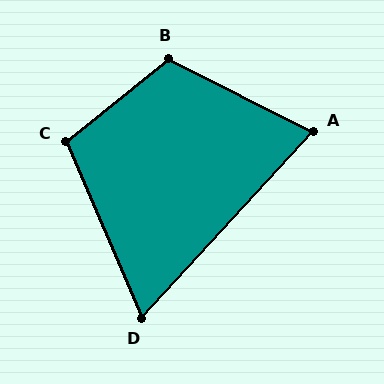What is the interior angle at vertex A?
Approximately 74 degrees (acute).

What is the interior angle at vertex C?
Approximately 106 degrees (obtuse).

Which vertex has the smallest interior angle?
D, at approximately 66 degrees.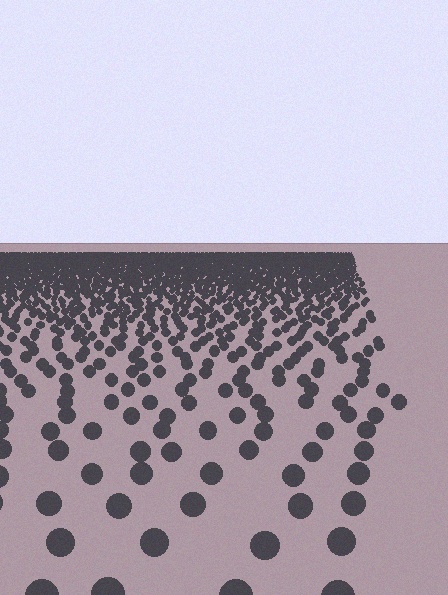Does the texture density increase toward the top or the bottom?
Density increases toward the top.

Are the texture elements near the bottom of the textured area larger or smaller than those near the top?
Larger. Near the bottom, elements are closer to the viewer and appear at a bigger on-screen size.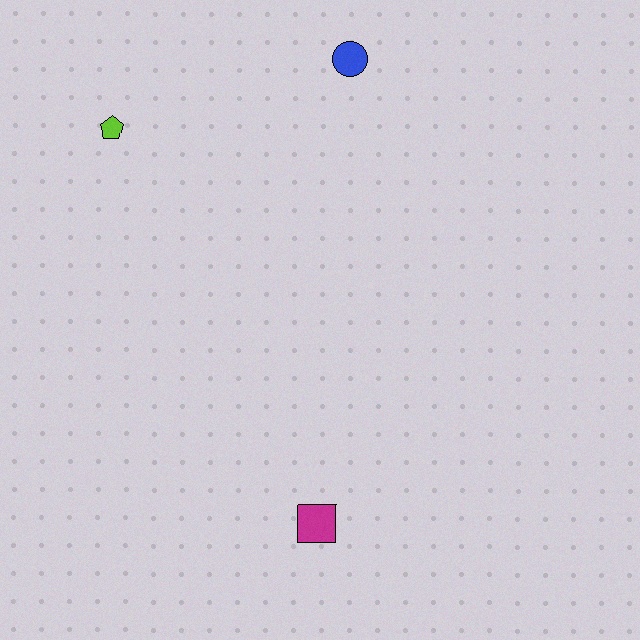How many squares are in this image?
There is 1 square.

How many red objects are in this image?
There are no red objects.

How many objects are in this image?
There are 3 objects.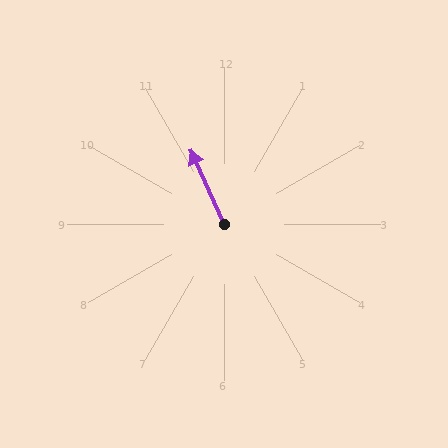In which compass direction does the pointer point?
Northwest.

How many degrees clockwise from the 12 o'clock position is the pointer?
Approximately 336 degrees.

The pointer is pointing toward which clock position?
Roughly 11 o'clock.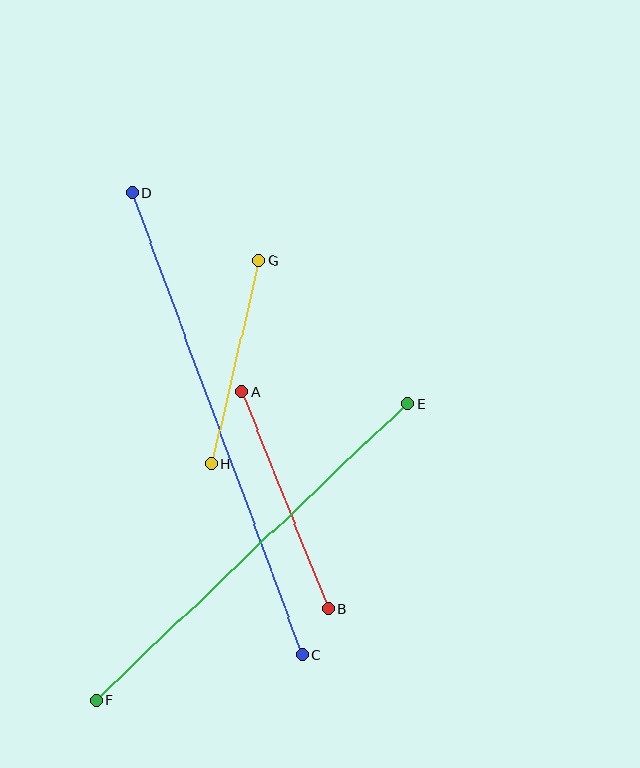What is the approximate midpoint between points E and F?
The midpoint is at approximately (252, 552) pixels.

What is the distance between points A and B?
The distance is approximately 233 pixels.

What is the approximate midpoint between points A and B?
The midpoint is at approximately (285, 500) pixels.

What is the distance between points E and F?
The distance is approximately 430 pixels.